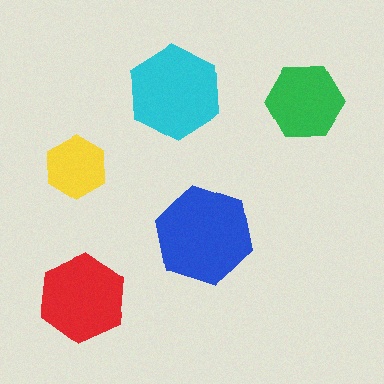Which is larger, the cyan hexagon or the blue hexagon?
The blue one.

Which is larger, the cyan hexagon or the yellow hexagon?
The cyan one.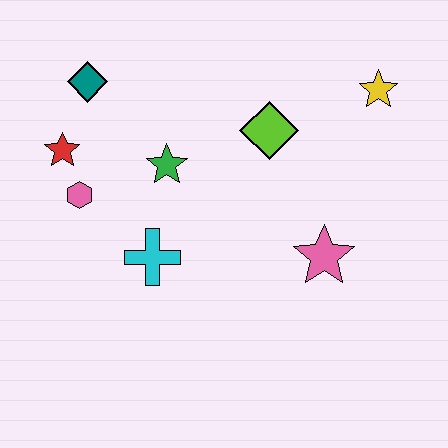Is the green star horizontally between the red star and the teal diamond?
No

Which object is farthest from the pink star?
The teal diamond is farthest from the pink star.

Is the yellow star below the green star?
No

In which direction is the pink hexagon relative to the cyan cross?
The pink hexagon is to the left of the cyan cross.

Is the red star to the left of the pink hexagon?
Yes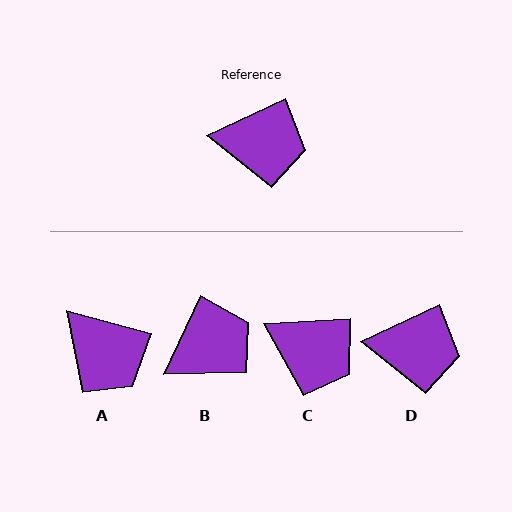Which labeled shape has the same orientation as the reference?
D.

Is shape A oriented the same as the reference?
No, it is off by about 40 degrees.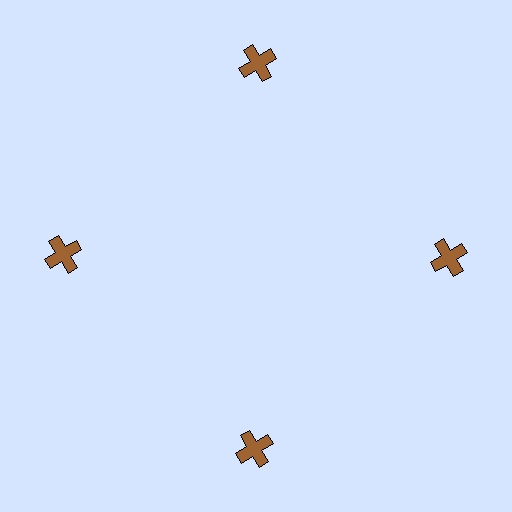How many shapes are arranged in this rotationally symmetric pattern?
There are 4 shapes, arranged in 4 groups of 1.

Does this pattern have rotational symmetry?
Yes, this pattern has 4-fold rotational symmetry. It looks the same after rotating 90 degrees around the center.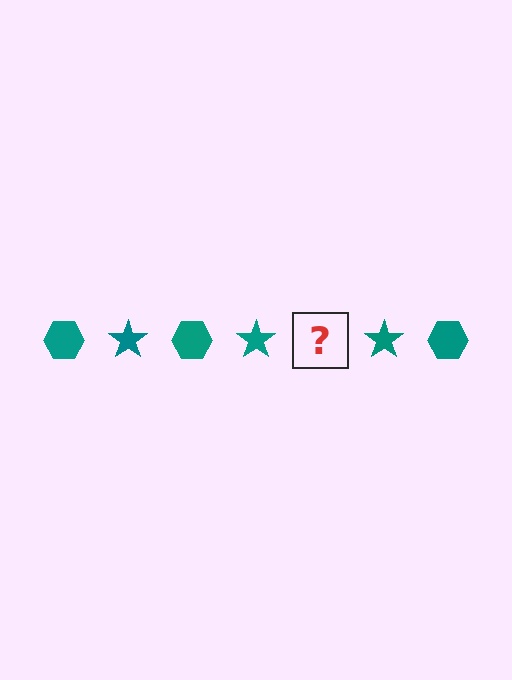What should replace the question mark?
The question mark should be replaced with a teal hexagon.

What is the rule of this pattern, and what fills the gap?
The rule is that the pattern cycles through hexagon, star shapes in teal. The gap should be filled with a teal hexagon.